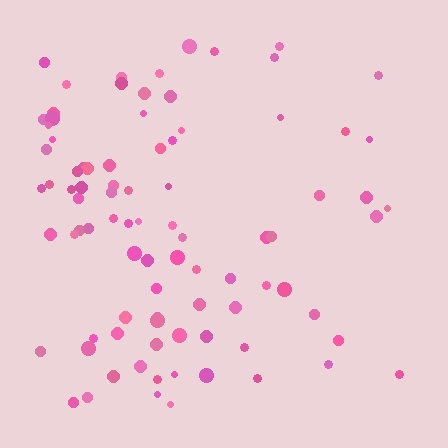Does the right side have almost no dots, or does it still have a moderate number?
Still a moderate number, just noticeably fewer than the left.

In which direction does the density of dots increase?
From right to left, with the left side densest.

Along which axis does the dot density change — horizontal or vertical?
Horizontal.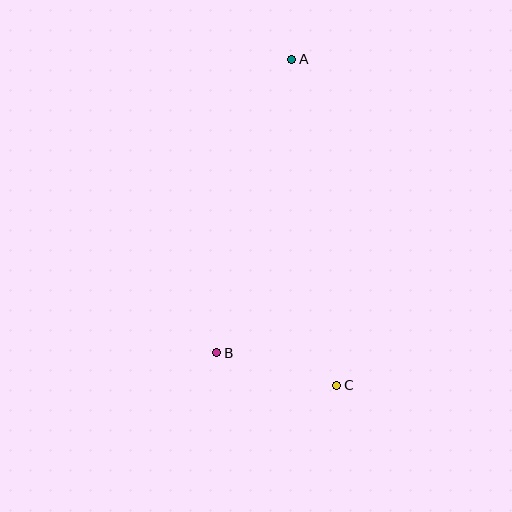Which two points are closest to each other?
Points B and C are closest to each other.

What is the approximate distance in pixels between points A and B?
The distance between A and B is approximately 303 pixels.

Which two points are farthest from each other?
Points A and C are farthest from each other.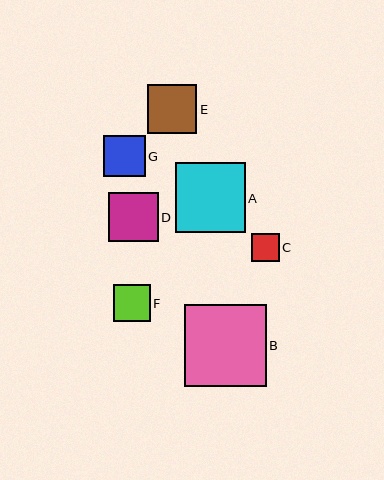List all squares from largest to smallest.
From largest to smallest: B, A, D, E, G, F, C.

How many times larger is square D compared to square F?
Square D is approximately 1.4 times the size of square F.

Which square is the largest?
Square B is the largest with a size of approximately 82 pixels.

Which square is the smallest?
Square C is the smallest with a size of approximately 27 pixels.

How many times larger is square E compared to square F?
Square E is approximately 1.3 times the size of square F.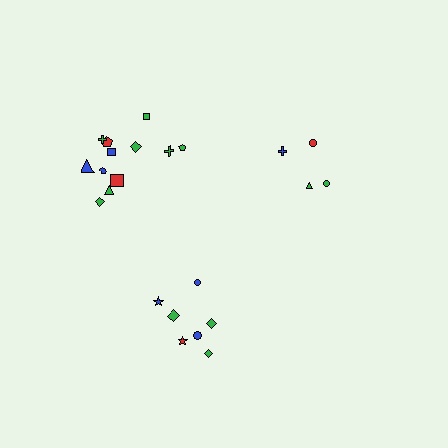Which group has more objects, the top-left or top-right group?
The top-left group.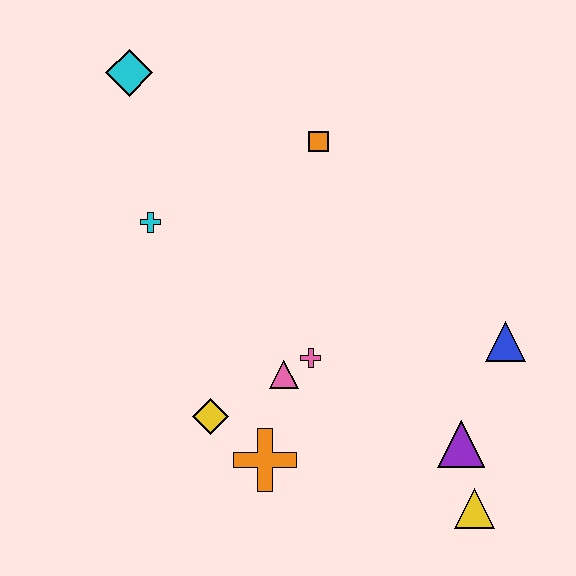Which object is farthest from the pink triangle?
The cyan diamond is farthest from the pink triangle.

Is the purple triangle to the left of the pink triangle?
No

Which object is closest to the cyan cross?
The cyan diamond is closest to the cyan cross.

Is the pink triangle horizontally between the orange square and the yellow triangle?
No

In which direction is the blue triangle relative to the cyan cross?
The blue triangle is to the right of the cyan cross.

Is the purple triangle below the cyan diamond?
Yes